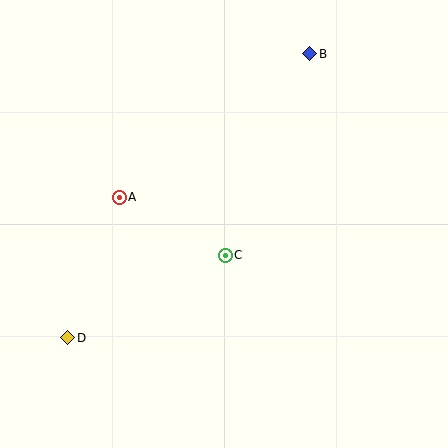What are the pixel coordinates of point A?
Point A is at (119, 197).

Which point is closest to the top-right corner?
Point B is closest to the top-right corner.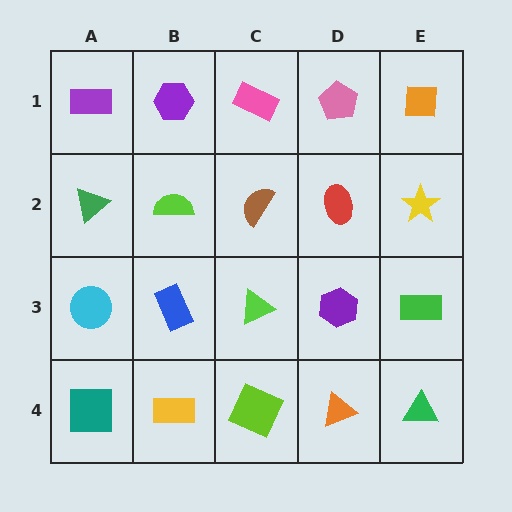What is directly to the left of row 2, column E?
A red ellipse.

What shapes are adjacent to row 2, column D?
A pink pentagon (row 1, column D), a purple hexagon (row 3, column D), a brown semicircle (row 2, column C), a yellow star (row 2, column E).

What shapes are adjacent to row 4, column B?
A blue rectangle (row 3, column B), a teal square (row 4, column A), a lime square (row 4, column C).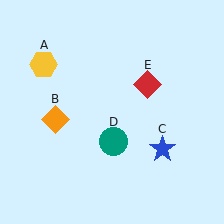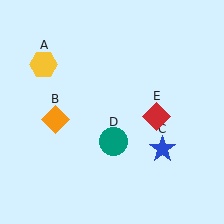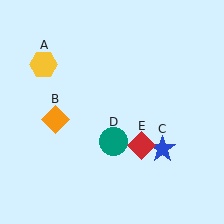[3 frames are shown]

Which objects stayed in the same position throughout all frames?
Yellow hexagon (object A) and orange diamond (object B) and blue star (object C) and teal circle (object D) remained stationary.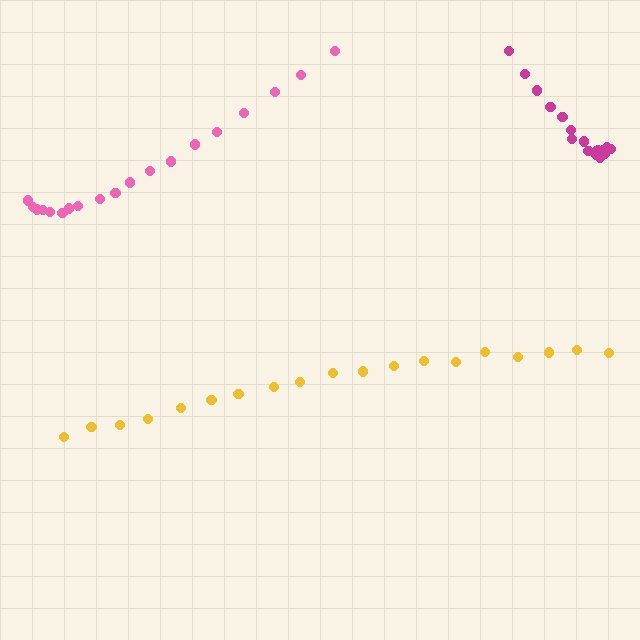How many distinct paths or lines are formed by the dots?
There are 3 distinct paths.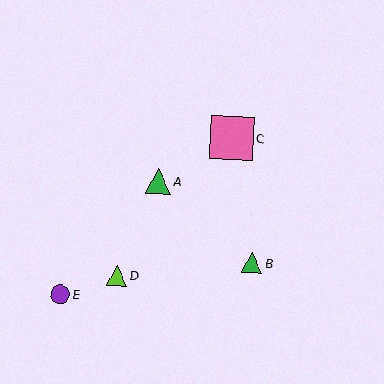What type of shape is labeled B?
Shape B is a green triangle.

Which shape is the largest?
The pink square (labeled C) is the largest.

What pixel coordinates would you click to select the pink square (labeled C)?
Click at (232, 138) to select the pink square C.